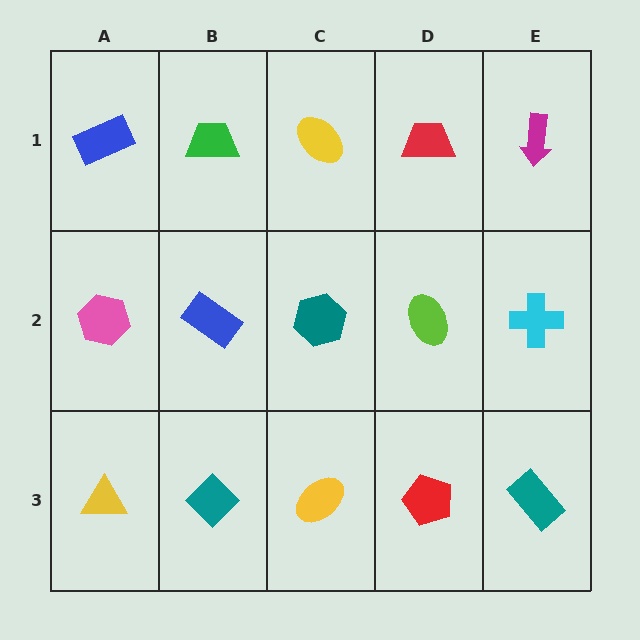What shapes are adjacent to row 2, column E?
A magenta arrow (row 1, column E), a teal rectangle (row 3, column E), a lime ellipse (row 2, column D).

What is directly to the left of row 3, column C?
A teal diamond.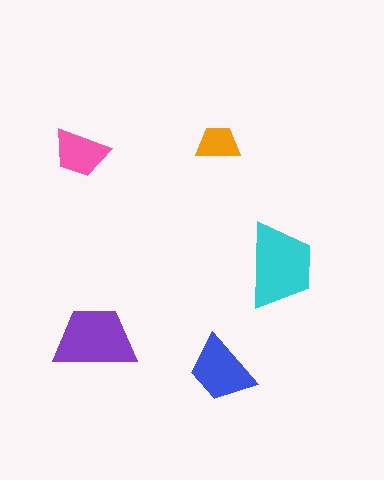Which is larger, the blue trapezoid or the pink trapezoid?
The blue one.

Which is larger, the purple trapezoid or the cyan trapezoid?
The cyan one.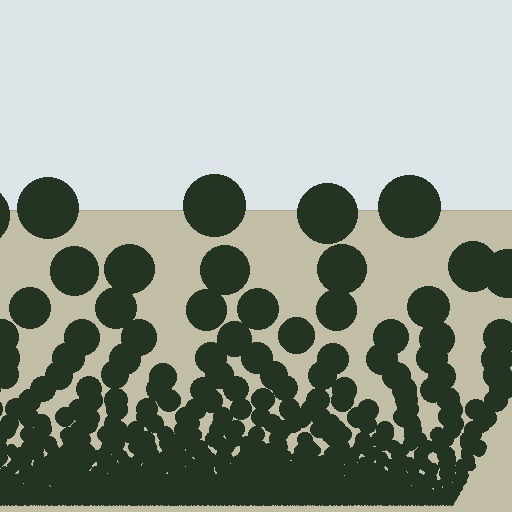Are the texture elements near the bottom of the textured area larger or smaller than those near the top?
Smaller. The gradient is inverted — elements near the bottom are smaller and denser.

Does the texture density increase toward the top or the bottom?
Density increases toward the bottom.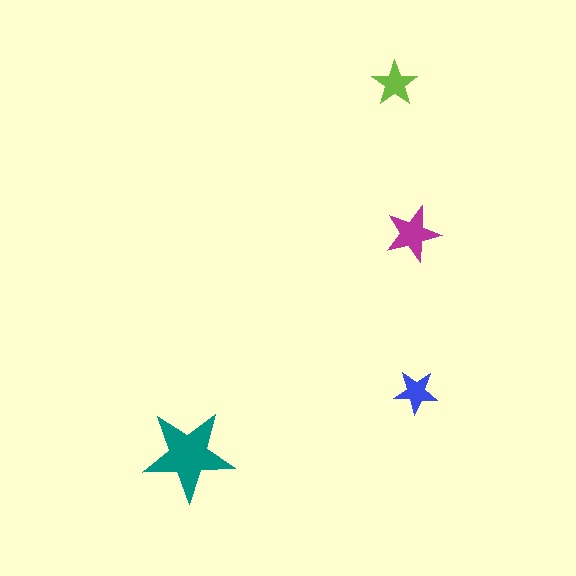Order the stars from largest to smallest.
the teal one, the magenta one, the lime one, the blue one.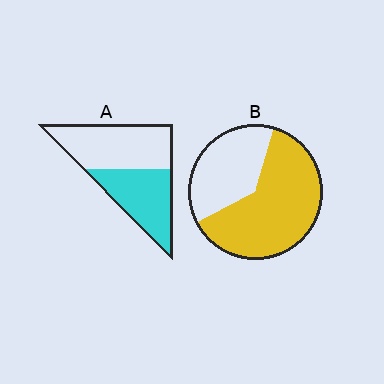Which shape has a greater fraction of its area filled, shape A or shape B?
Shape B.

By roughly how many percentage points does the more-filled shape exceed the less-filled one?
By roughly 20 percentage points (B over A).